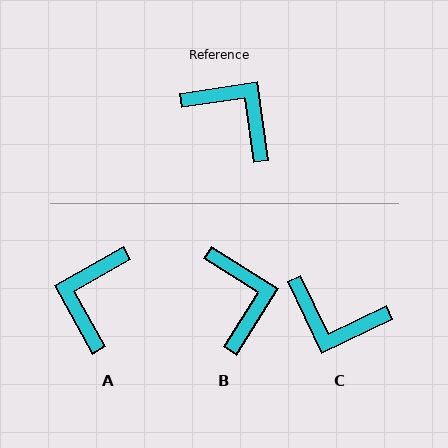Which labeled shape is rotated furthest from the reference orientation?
C, about 163 degrees away.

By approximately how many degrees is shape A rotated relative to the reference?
Approximately 111 degrees counter-clockwise.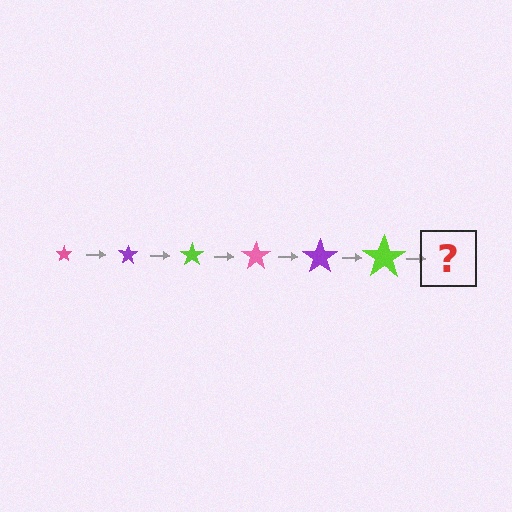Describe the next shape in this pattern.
It should be a pink star, larger than the previous one.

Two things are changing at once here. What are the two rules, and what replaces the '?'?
The two rules are that the star grows larger each step and the color cycles through pink, purple, and lime. The '?' should be a pink star, larger than the previous one.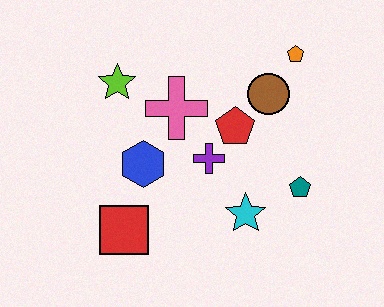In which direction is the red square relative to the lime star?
The red square is below the lime star.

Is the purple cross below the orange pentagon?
Yes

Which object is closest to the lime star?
The pink cross is closest to the lime star.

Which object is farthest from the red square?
The orange pentagon is farthest from the red square.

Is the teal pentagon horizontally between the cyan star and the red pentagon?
No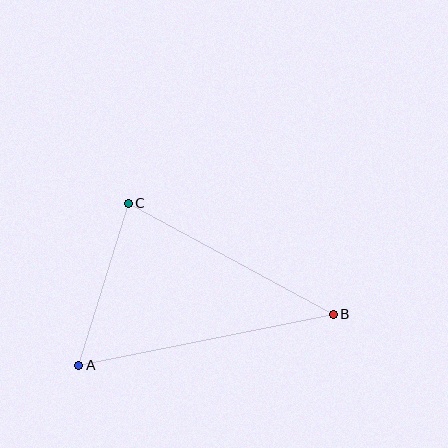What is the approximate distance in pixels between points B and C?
The distance between B and C is approximately 233 pixels.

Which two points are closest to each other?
Points A and C are closest to each other.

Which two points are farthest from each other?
Points A and B are farthest from each other.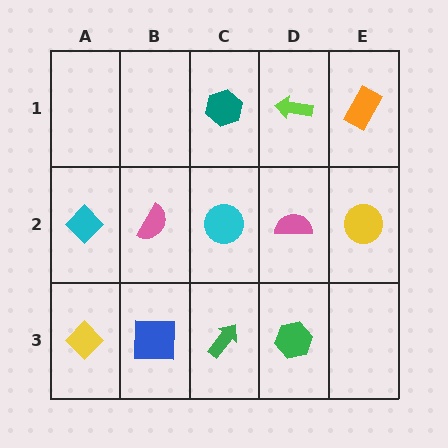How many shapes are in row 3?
4 shapes.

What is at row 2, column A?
A cyan diamond.